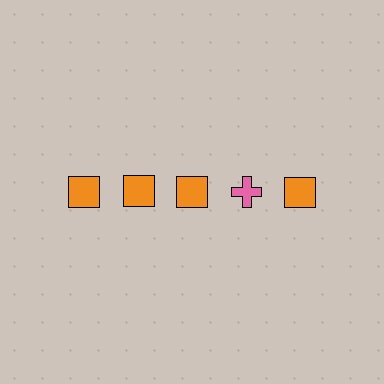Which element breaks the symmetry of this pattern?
The pink cross in the top row, second from right column breaks the symmetry. All other shapes are orange squares.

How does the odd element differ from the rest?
It differs in both color (pink instead of orange) and shape (cross instead of square).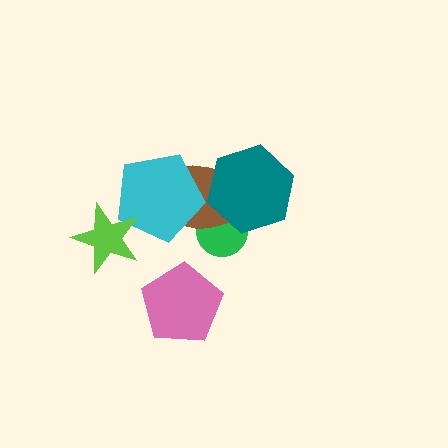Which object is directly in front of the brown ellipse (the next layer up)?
The cyan pentagon is directly in front of the brown ellipse.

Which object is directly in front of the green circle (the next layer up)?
The brown ellipse is directly in front of the green circle.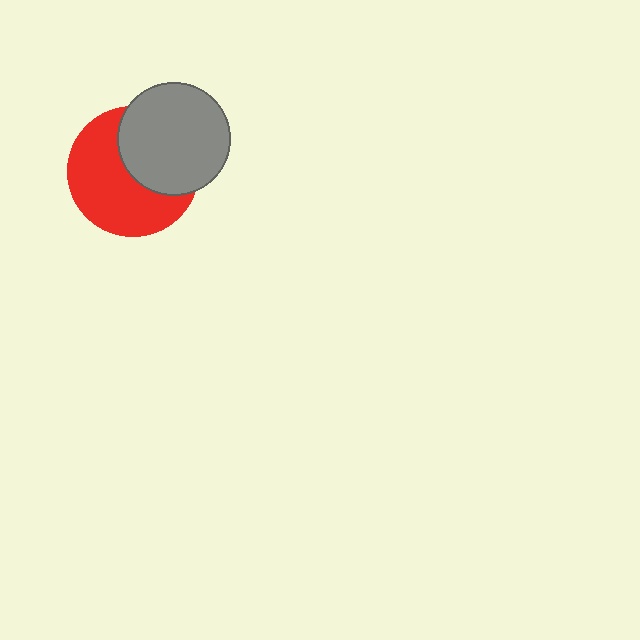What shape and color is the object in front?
The object in front is a gray circle.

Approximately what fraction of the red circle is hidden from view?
Roughly 41% of the red circle is hidden behind the gray circle.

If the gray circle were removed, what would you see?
You would see the complete red circle.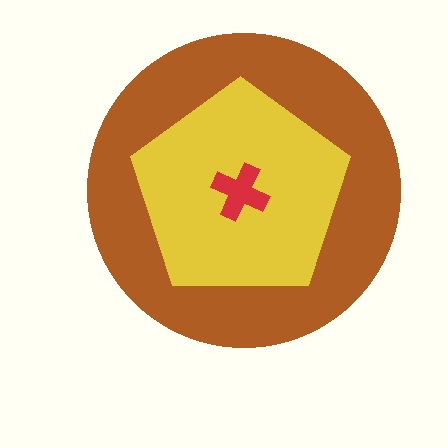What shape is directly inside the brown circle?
The yellow pentagon.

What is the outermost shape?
The brown circle.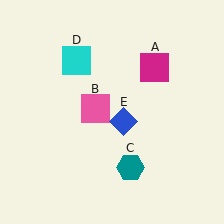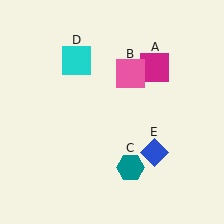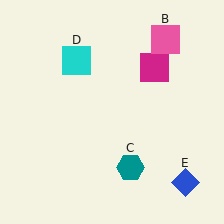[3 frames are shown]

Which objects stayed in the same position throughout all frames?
Magenta square (object A) and teal hexagon (object C) and cyan square (object D) remained stationary.